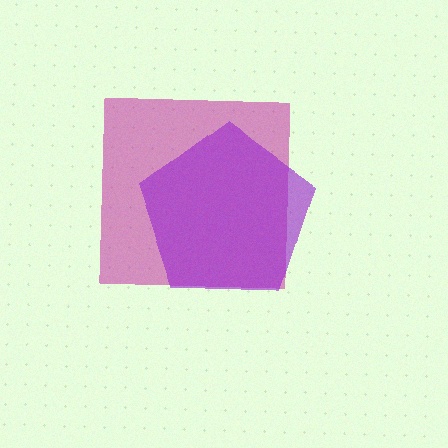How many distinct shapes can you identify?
There are 2 distinct shapes: a magenta square, a purple pentagon.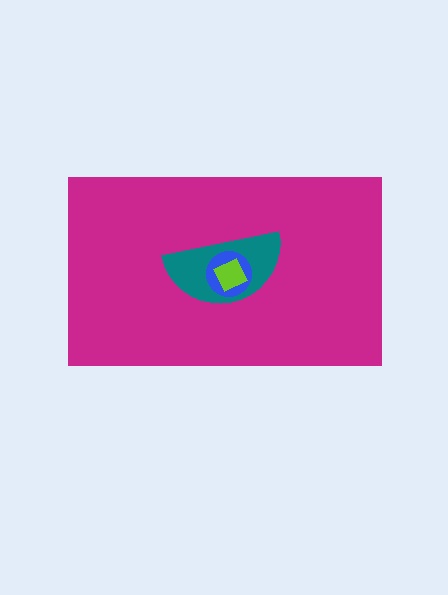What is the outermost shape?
The magenta rectangle.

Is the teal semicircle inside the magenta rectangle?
Yes.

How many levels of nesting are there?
4.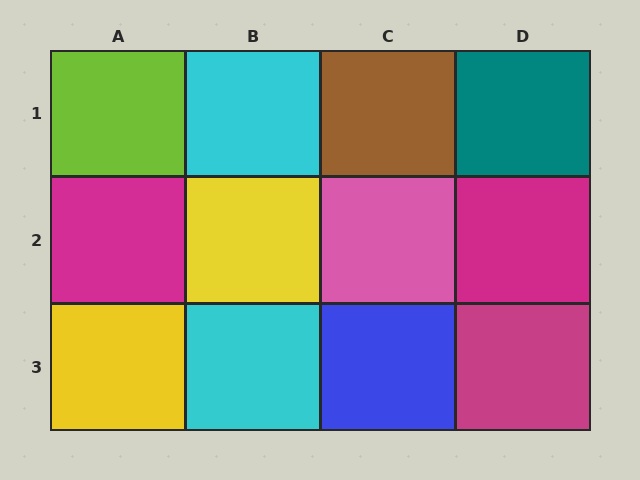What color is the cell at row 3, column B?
Cyan.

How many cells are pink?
1 cell is pink.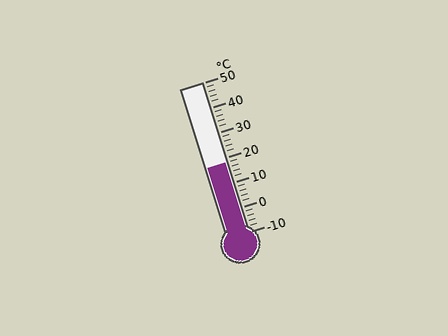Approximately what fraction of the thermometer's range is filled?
The thermometer is filled to approximately 45% of its range.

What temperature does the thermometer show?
The thermometer shows approximately 18°C.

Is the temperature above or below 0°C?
The temperature is above 0°C.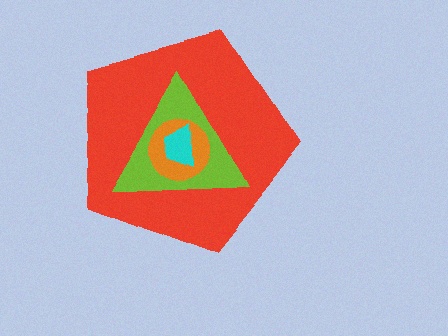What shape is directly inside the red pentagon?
The lime triangle.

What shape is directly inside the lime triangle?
The orange circle.